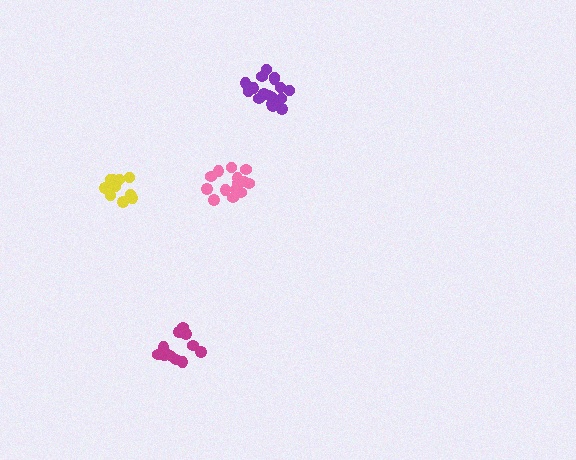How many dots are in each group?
Group 1: 13 dots, Group 2: 18 dots, Group 3: 13 dots, Group 4: 15 dots (59 total).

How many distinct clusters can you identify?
There are 4 distinct clusters.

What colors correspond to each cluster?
The clusters are colored: magenta, purple, yellow, pink.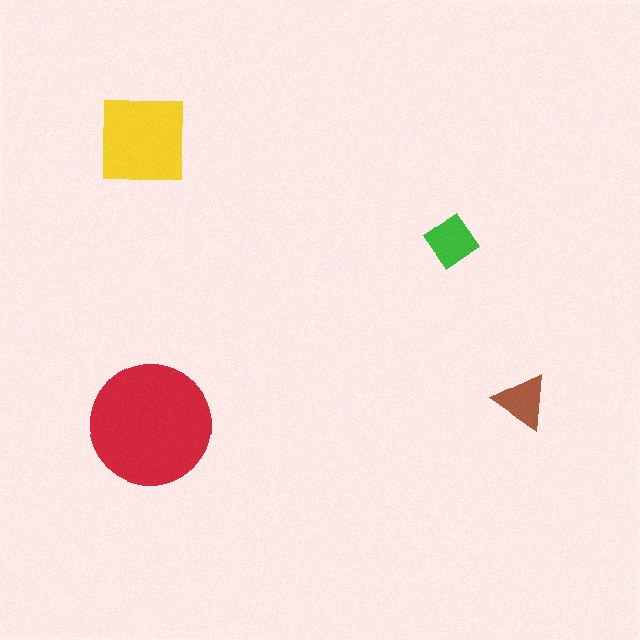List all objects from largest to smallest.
The red circle, the yellow square, the green diamond, the brown triangle.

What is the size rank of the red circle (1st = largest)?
1st.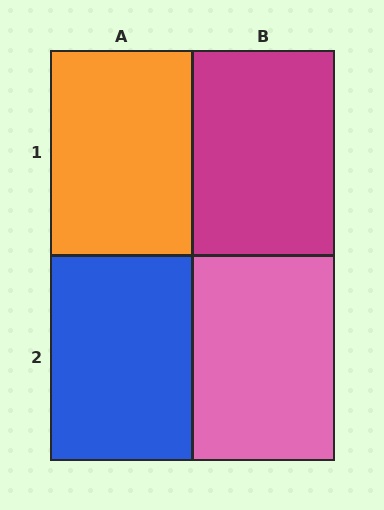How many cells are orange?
1 cell is orange.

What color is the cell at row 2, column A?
Blue.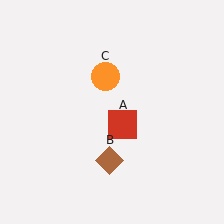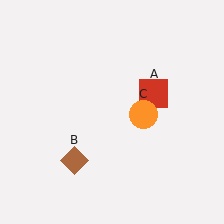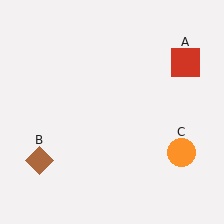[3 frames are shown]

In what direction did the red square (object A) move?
The red square (object A) moved up and to the right.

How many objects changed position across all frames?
3 objects changed position: red square (object A), brown diamond (object B), orange circle (object C).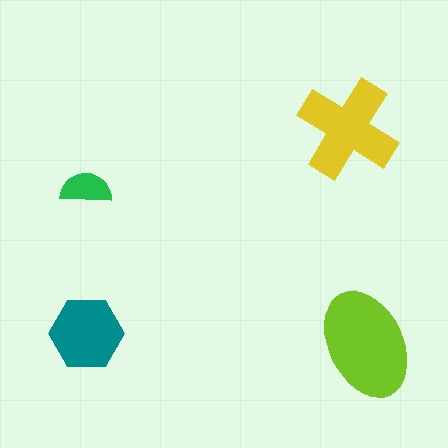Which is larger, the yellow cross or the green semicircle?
The yellow cross.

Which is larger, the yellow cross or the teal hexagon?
The yellow cross.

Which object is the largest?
The lime ellipse.